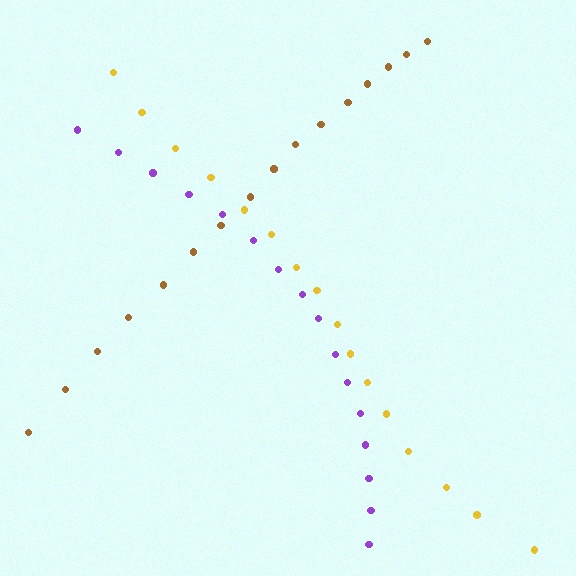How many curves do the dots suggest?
There are 3 distinct paths.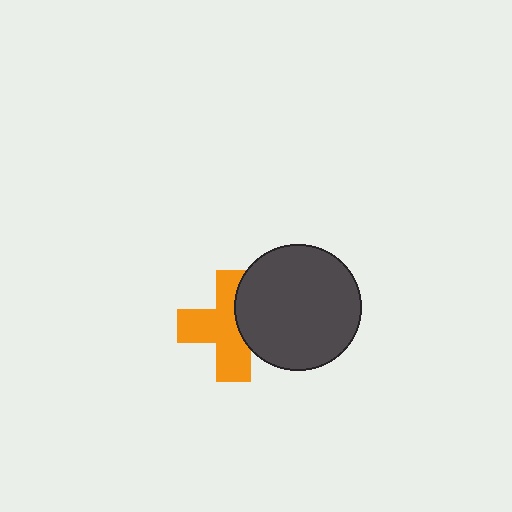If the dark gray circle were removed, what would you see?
You would see the complete orange cross.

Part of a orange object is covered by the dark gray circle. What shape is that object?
It is a cross.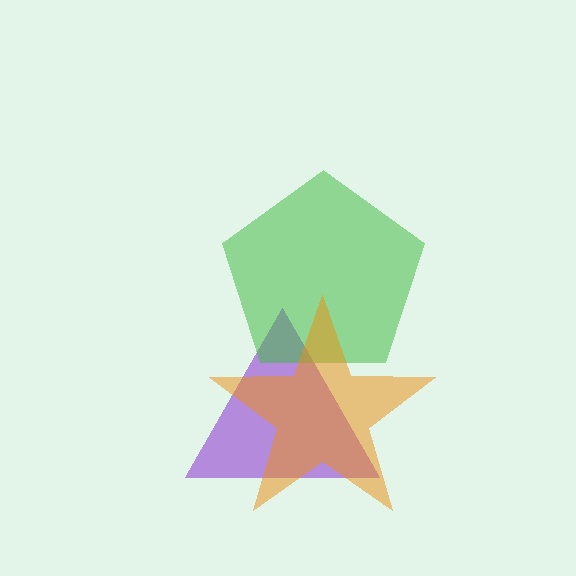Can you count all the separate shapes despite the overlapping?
Yes, there are 3 separate shapes.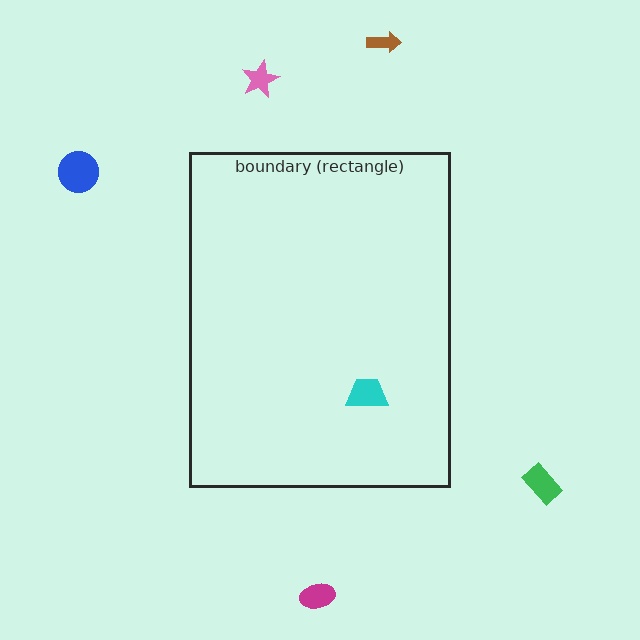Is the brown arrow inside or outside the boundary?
Outside.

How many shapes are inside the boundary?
1 inside, 5 outside.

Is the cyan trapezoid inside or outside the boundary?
Inside.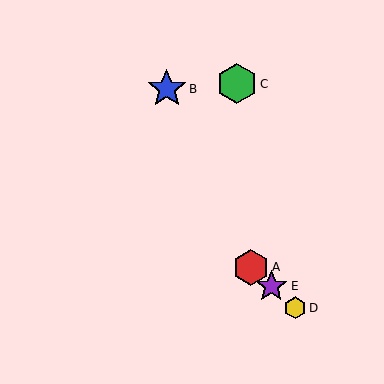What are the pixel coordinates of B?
Object B is at (167, 89).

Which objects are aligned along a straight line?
Objects A, D, E are aligned along a straight line.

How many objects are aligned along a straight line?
3 objects (A, D, E) are aligned along a straight line.